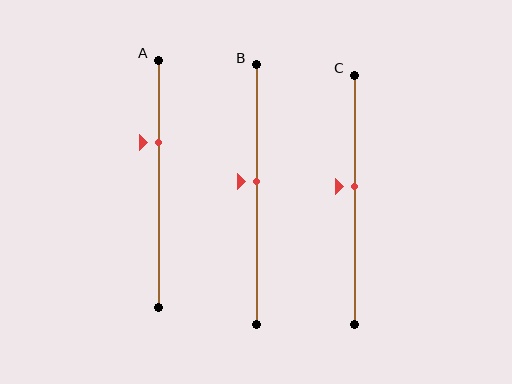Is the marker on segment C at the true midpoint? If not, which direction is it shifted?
No, the marker on segment C is shifted upward by about 5% of the segment length.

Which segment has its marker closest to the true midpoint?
Segment B has its marker closest to the true midpoint.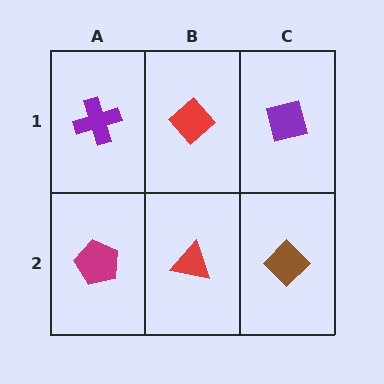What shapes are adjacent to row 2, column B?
A red diamond (row 1, column B), a magenta pentagon (row 2, column A), a brown diamond (row 2, column C).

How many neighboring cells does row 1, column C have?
2.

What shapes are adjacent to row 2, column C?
A purple square (row 1, column C), a red triangle (row 2, column B).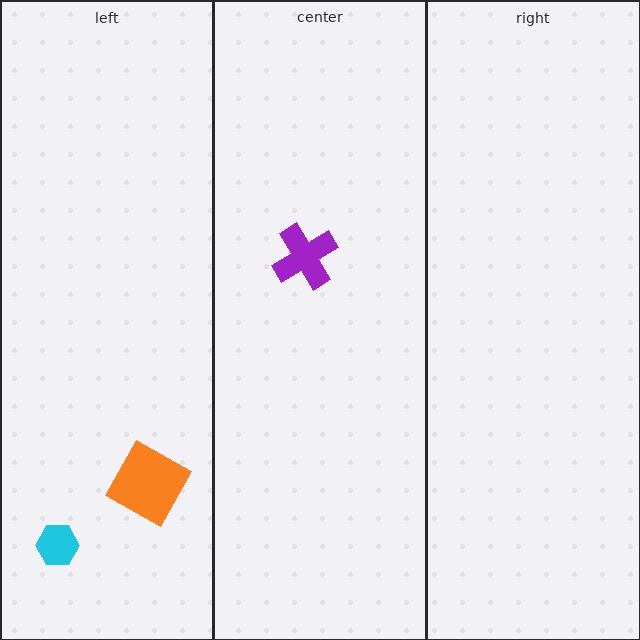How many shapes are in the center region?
1.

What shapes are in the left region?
The cyan hexagon, the orange square.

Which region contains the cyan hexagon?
The left region.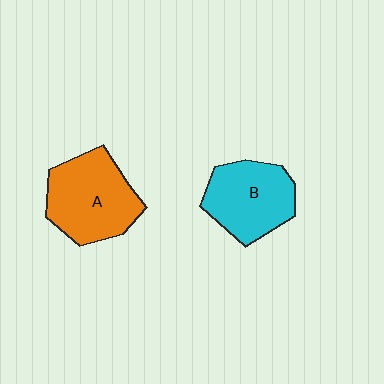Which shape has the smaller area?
Shape B (cyan).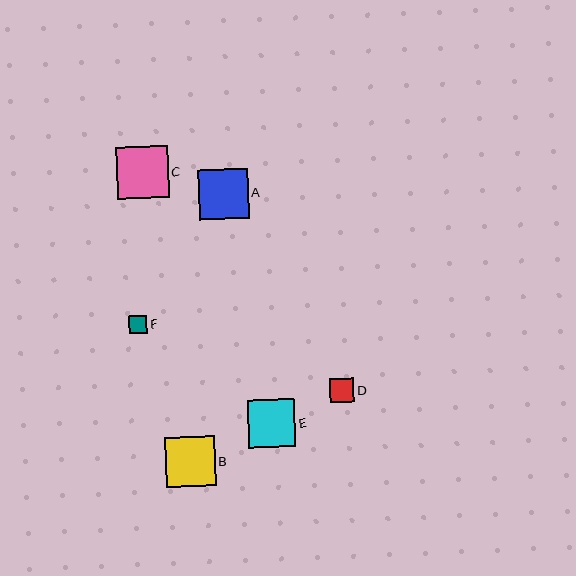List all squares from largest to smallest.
From largest to smallest: C, A, B, E, D, F.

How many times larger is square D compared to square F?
Square D is approximately 1.4 times the size of square F.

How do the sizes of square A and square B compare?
Square A and square B are approximately the same size.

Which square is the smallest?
Square F is the smallest with a size of approximately 18 pixels.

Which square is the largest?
Square C is the largest with a size of approximately 52 pixels.